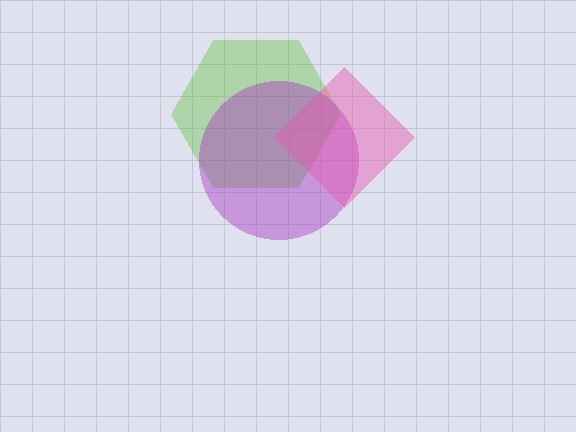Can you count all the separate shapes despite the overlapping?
Yes, there are 3 separate shapes.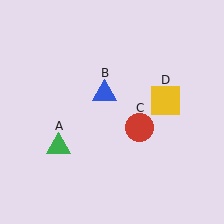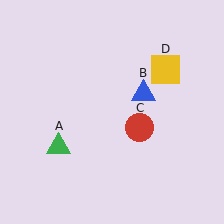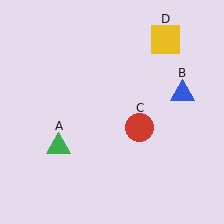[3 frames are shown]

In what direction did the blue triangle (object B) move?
The blue triangle (object B) moved right.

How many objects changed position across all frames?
2 objects changed position: blue triangle (object B), yellow square (object D).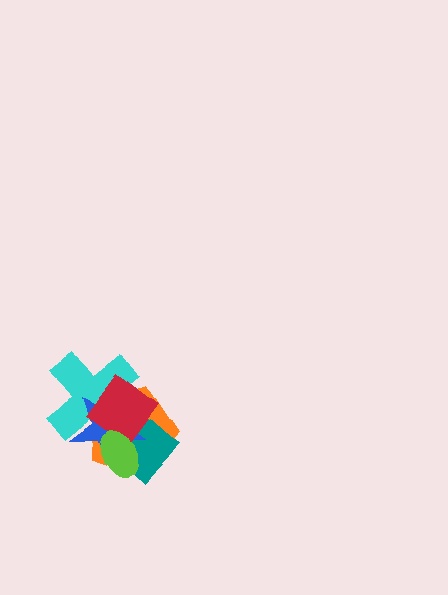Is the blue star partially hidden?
Yes, it is partially covered by another shape.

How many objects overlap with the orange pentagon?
5 objects overlap with the orange pentagon.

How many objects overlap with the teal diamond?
4 objects overlap with the teal diamond.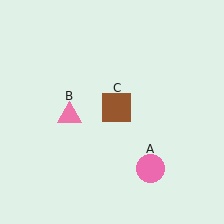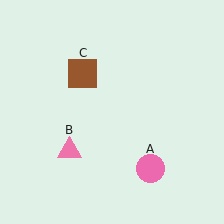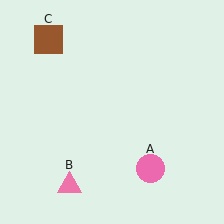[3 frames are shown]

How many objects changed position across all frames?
2 objects changed position: pink triangle (object B), brown square (object C).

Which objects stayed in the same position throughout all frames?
Pink circle (object A) remained stationary.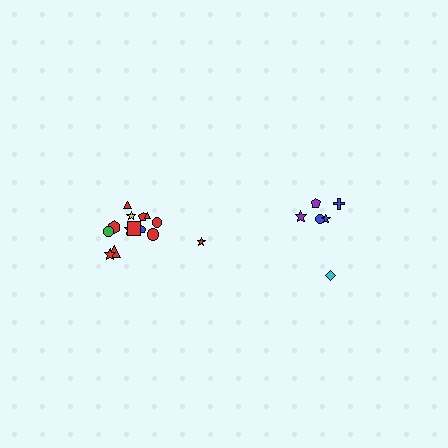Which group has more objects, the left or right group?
The left group.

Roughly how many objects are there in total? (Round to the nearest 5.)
Roughly 20 objects in total.